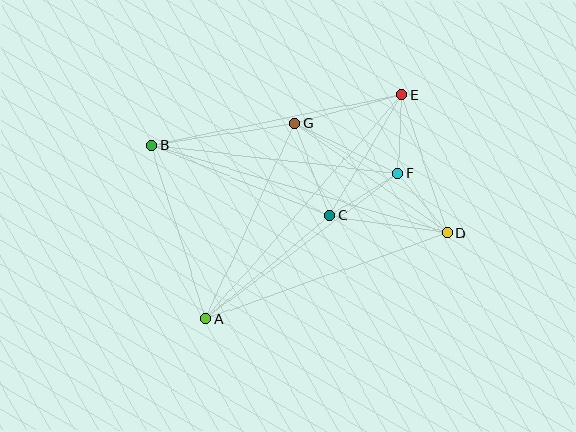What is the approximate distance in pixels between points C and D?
The distance between C and D is approximately 119 pixels.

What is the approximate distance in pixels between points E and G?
The distance between E and G is approximately 111 pixels.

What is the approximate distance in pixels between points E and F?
The distance between E and F is approximately 78 pixels.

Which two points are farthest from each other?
Points B and D are farthest from each other.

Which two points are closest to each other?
Points D and F are closest to each other.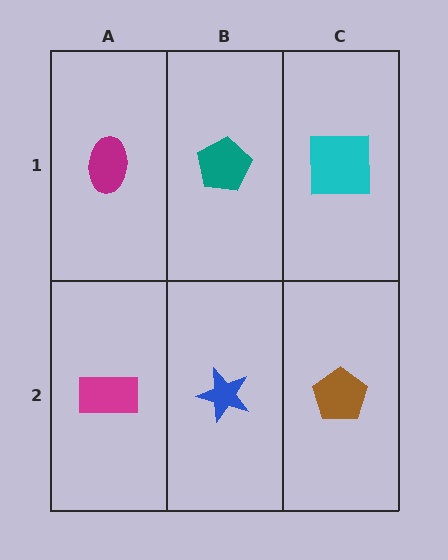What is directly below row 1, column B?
A blue star.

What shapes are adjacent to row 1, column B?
A blue star (row 2, column B), a magenta ellipse (row 1, column A), a cyan square (row 1, column C).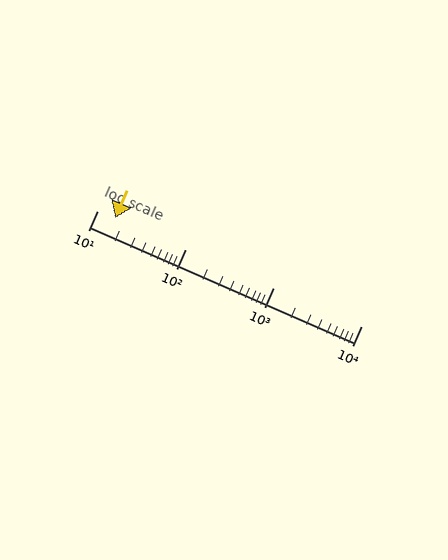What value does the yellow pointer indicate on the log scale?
The pointer indicates approximately 16.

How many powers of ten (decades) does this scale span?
The scale spans 3 decades, from 10 to 10000.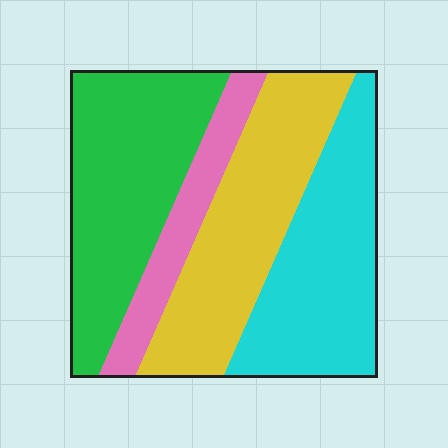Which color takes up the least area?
Pink, at roughly 10%.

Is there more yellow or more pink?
Yellow.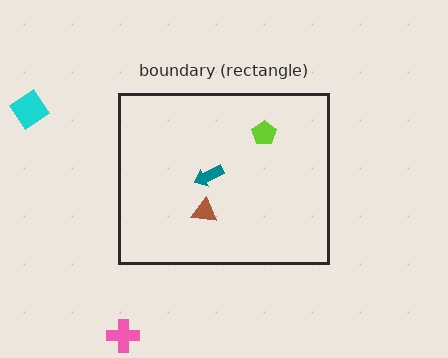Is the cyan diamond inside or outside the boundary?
Outside.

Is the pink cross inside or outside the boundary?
Outside.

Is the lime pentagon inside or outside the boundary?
Inside.